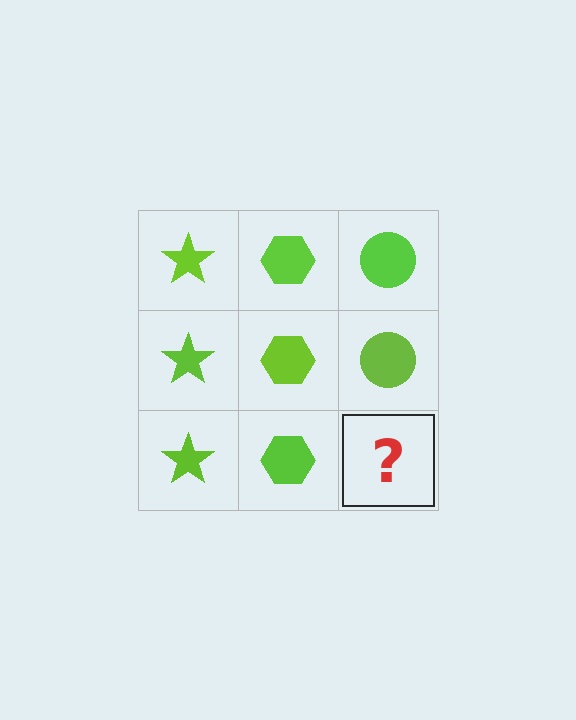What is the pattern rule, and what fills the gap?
The rule is that each column has a consistent shape. The gap should be filled with a lime circle.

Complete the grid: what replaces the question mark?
The question mark should be replaced with a lime circle.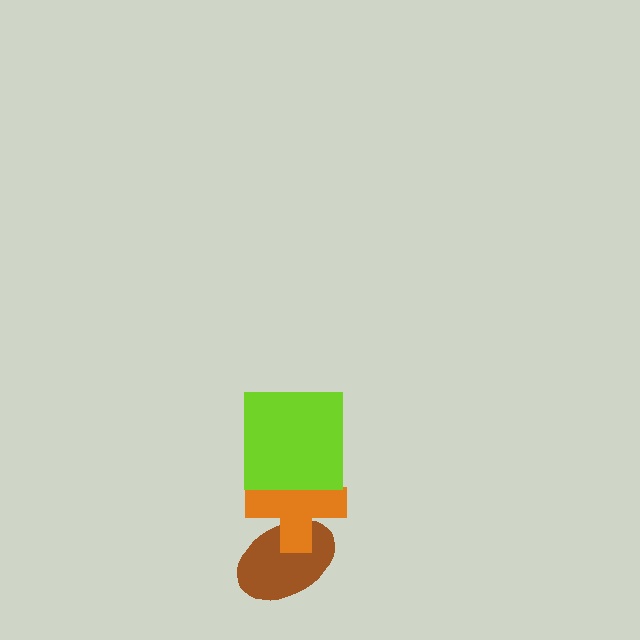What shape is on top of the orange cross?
The lime square is on top of the orange cross.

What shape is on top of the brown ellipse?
The orange cross is on top of the brown ellipse.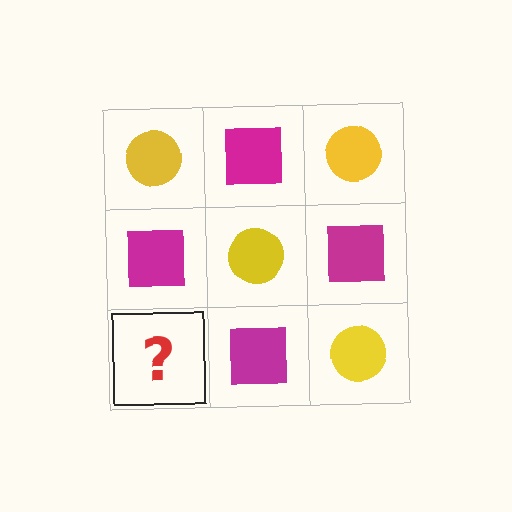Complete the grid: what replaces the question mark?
The question mark should be replaced with a yellow circle.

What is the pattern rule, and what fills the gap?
The rule is that it alternates yellow circle and magenta square in a checkerboard pattern. The gap should be filled with a yellow circle.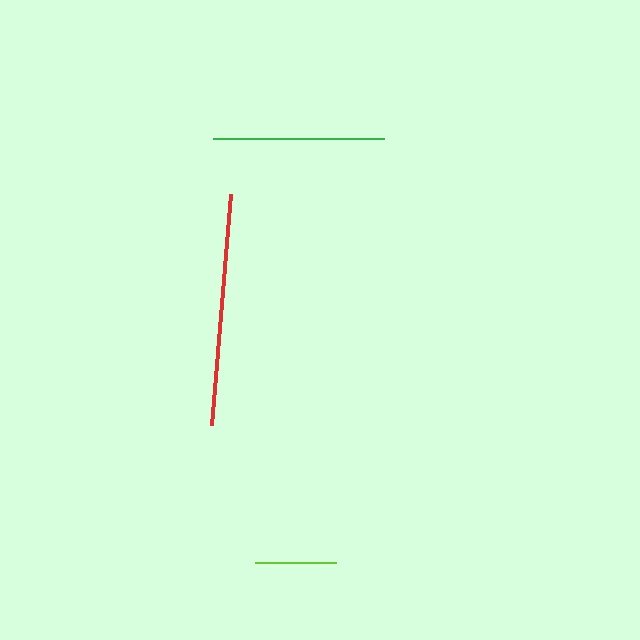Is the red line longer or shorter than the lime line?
The red line is longer than the lime line.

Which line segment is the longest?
The red line is the longest at approximately 232 pixels.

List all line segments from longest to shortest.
From longest to shortest: red, green, lime.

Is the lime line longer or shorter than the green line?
The green line is longer than the lime line.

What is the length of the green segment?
The green segment is approximately 171 pixels long.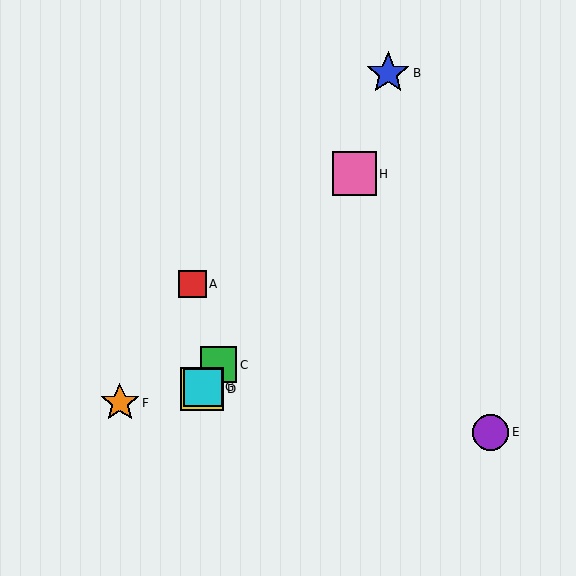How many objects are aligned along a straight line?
4 objects (C, D, G, H) are aligned along a straight line.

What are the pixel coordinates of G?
Object G is at (203, 387).